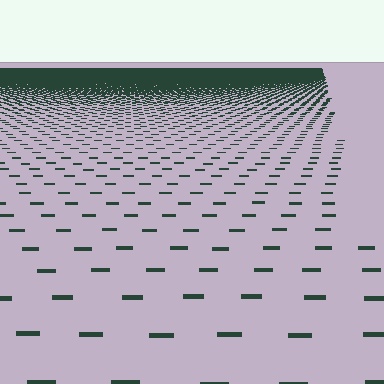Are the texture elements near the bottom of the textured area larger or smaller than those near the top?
Larger. Near the bottom, elements are closer to the viewer and appear at a bigger on-screen size.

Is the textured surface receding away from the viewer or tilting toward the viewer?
The surface is receding away from the viewer. Texture elements get smaller and denser toward the top.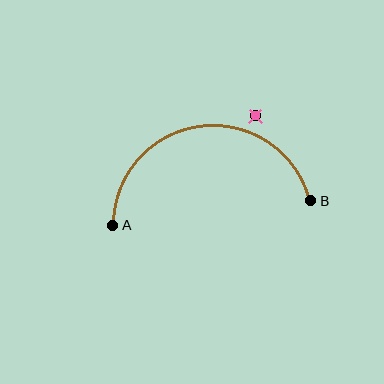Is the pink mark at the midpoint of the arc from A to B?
No — the pink mark does not lie on the arc at all. It sits slightly outside the curve.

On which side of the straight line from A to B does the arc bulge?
The arc bulges above the straight line connecting A and B.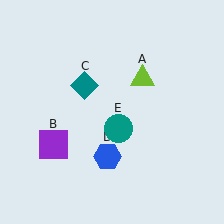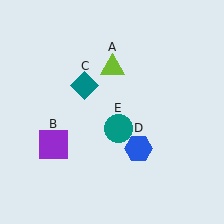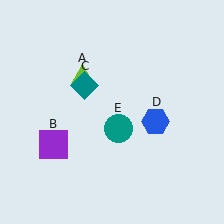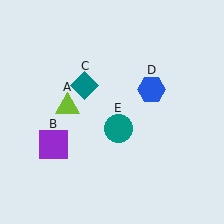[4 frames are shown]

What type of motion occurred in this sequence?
The lime triangle (object A), blue hexagon (object D) rotated counterclockwise around the center of the scene.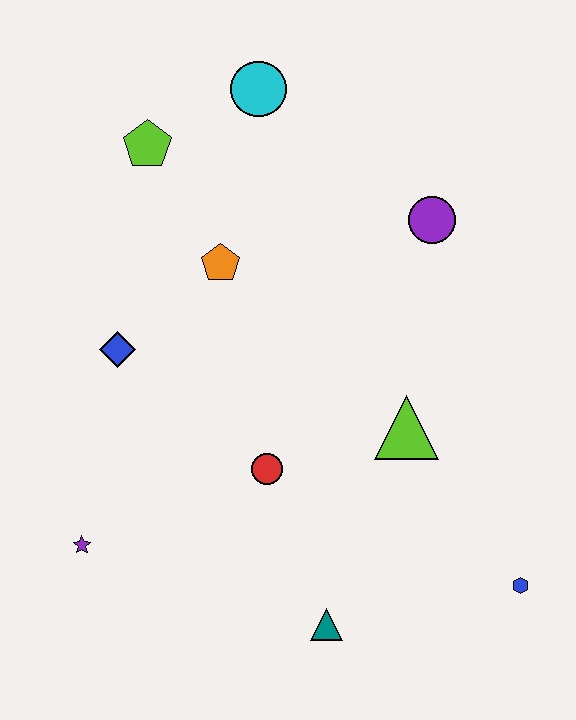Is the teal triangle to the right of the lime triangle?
No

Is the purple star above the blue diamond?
No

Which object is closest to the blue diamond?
The orange pentagon is closest to the blue diamond.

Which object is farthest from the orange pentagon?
The blue hexagon is farthest from the orange pentagon.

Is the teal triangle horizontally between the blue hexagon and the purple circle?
No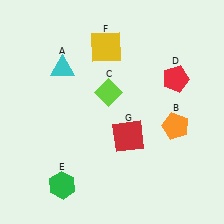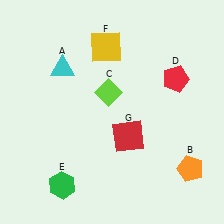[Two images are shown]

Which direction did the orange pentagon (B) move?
The orange pentagon (B) moved down.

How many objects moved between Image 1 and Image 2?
1 object moved between the two images.